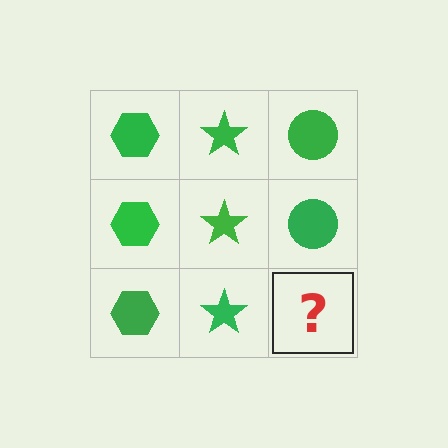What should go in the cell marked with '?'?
The missing cell should contain a green circle.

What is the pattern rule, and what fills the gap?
The rule is that each column has a consistent shape. The gap should be filled with a green circle.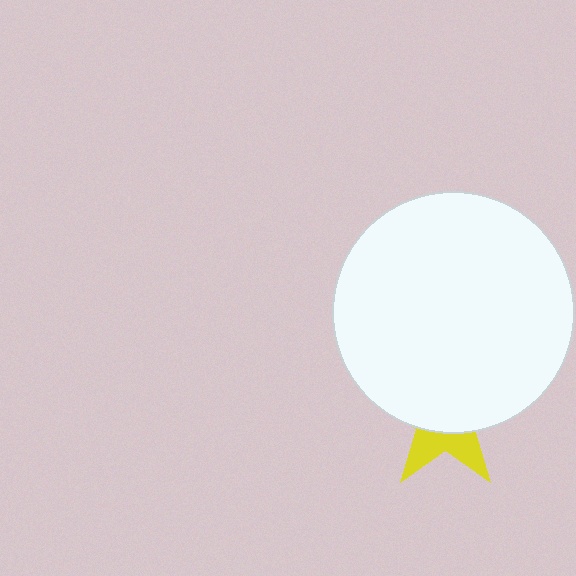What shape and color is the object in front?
The object in front is a white circle.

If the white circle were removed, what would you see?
You would see the complete yellow star.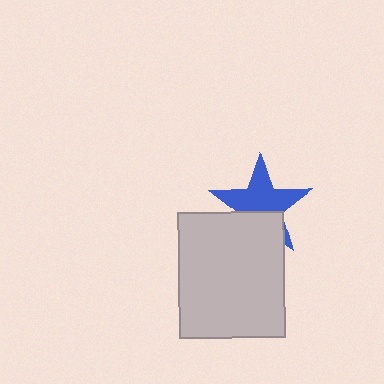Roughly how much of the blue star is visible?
About half of it is visible (roughly 64%).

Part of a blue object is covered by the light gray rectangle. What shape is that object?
It is a star.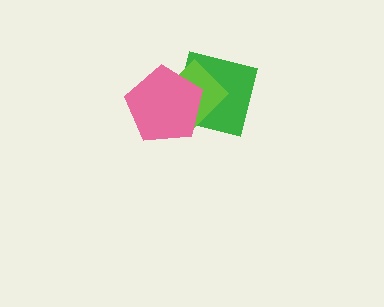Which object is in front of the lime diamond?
The pink pentagon is in front of the lime diamond.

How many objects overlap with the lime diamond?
2 objects overlap with the lime diamond.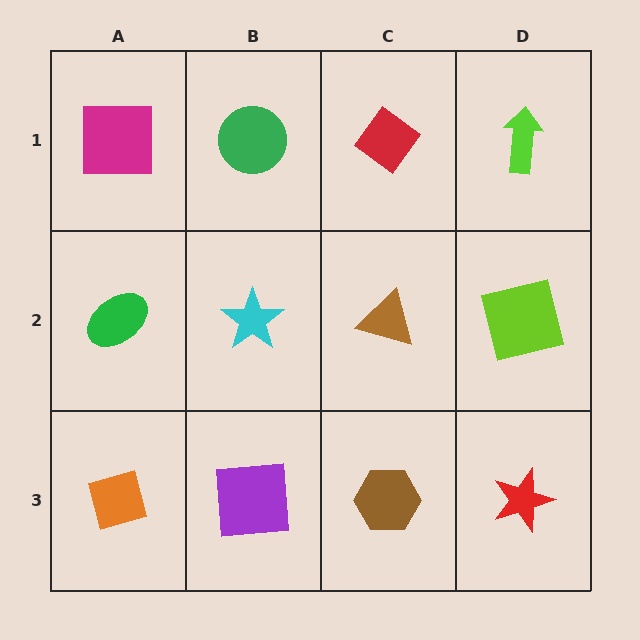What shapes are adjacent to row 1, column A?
A green ellipse (row 2, column A), a green circle (row 1, column B).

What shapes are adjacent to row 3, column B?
A cyan star (row 2, column B), an orange diamond (row 3, column A), a brown hexagon (row 3, column C).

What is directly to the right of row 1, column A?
A green circle.